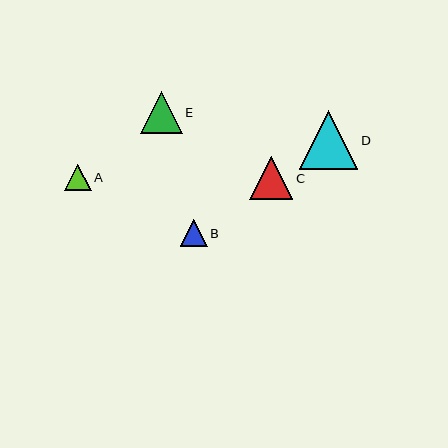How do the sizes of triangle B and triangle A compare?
Triangle B and triangle A are approximately the same size.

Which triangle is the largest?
Triangle D is the largest with a size of approximately 58 pixels.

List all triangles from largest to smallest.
From largest to smallest: D, C, E, B, A.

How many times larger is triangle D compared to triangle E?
Triangle D is approximately 1.4 times the size of triangle E.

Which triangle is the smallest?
Triangle A is the smallest with a size of approximately 26 pixels.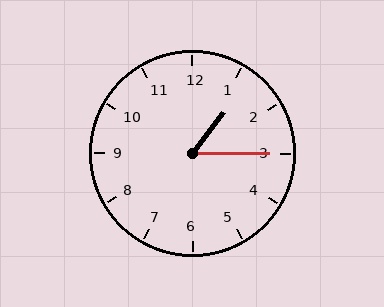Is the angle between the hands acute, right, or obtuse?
It is acute.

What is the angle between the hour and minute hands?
Approximately 52 degrees.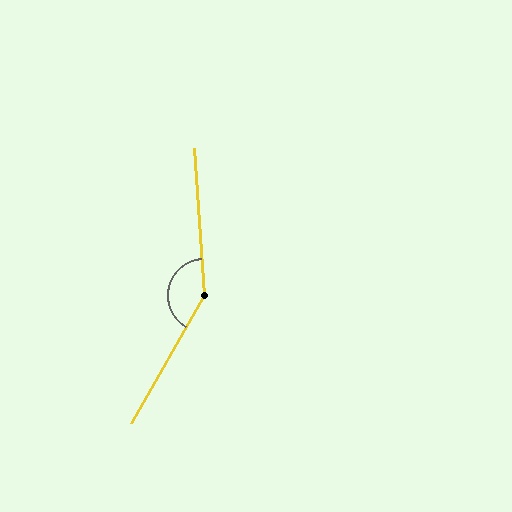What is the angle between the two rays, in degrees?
Approximately 146 degrees.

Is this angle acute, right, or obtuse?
It is obtuse.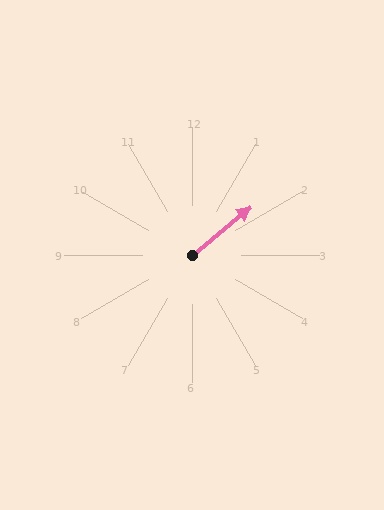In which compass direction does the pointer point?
Northeast.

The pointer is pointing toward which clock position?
Roughly 2 o'clock.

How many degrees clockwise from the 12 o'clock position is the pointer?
Approximately 50 degrees.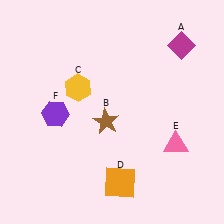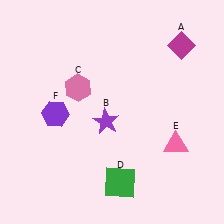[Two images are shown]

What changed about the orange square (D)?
In Image 1, D is orange. In Image 2, it changed to green.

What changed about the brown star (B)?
In Image 1, B is brown. In Image 2, it changed to purple.